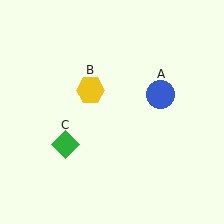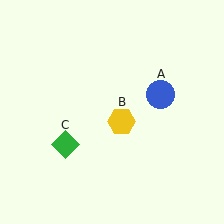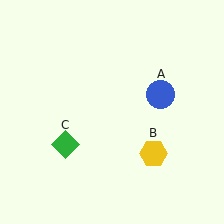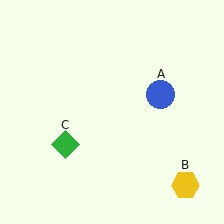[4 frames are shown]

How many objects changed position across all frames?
1 object changed position: yellow hexagon (object B).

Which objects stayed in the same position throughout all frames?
Blue circle (object A) and green diamond (object C) remained stationary.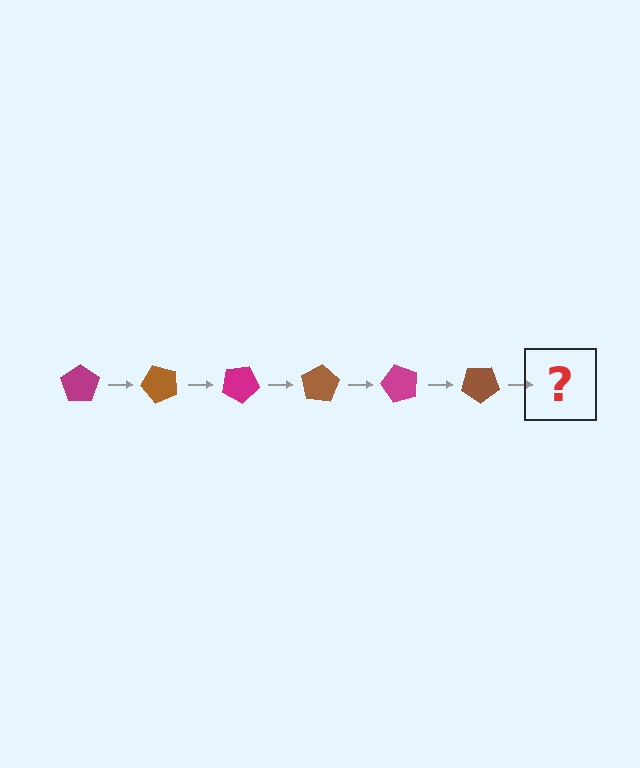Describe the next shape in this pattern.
It should be a magenta pentagon, rotated 300 degrees from the start.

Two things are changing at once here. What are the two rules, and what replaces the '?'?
The two rules are that it rotates 50 degrees each step and the color cycles through magenta and brown. The '?' should be a magenta pentagon, rotated 300 degrees from the start.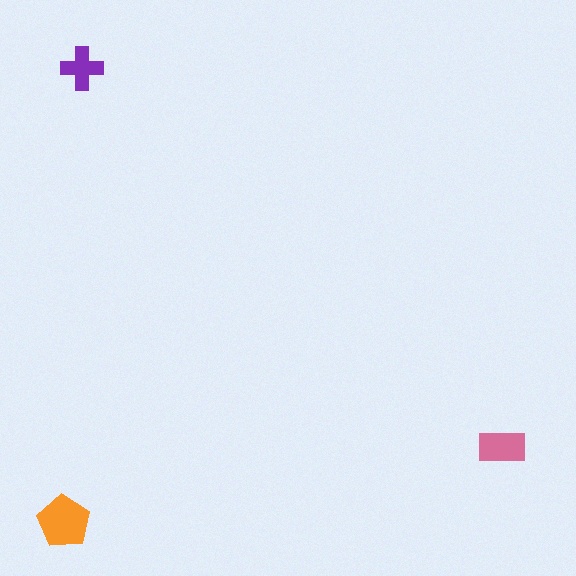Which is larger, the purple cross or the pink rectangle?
The pink rectangle.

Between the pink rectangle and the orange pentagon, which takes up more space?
The orange pentagon.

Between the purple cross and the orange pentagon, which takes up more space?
The orange pentagon.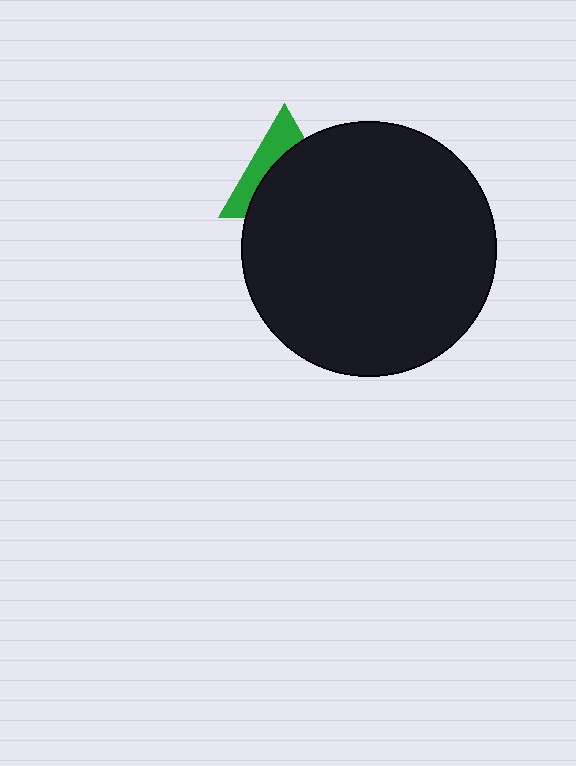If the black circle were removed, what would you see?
You would see the complete green triangle.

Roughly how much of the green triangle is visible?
A small part of it is visible (roughly 37%).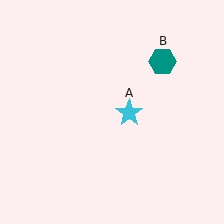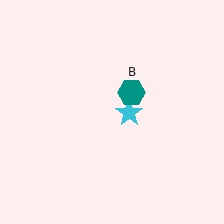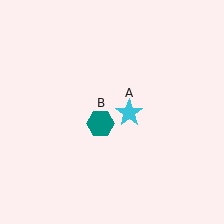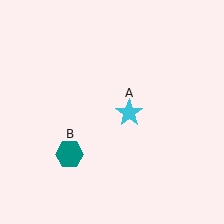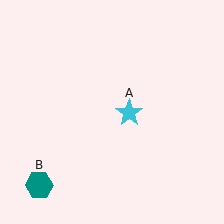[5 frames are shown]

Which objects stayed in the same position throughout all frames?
Cyan star (object A) remained stationary.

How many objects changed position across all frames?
1 object changed position: teal hexagon (object B).